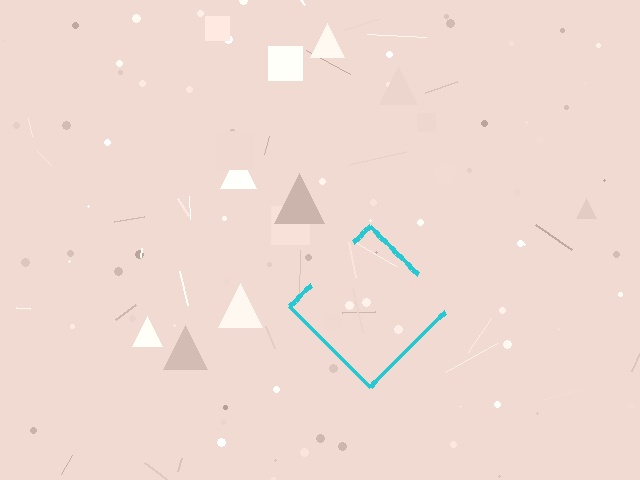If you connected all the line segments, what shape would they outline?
They would outline a diamond.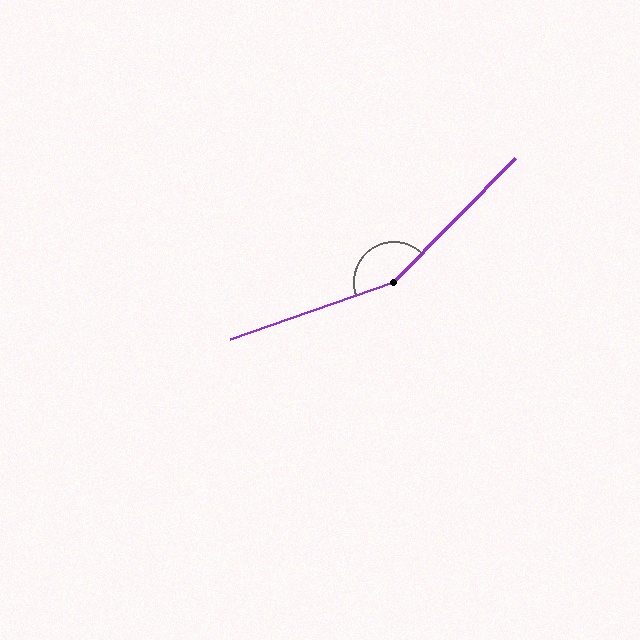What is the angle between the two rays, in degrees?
Approximately 154 degrees.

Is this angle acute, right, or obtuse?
It is obtuse.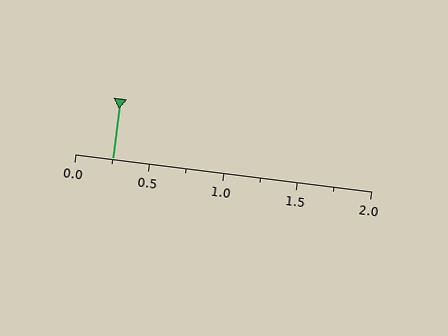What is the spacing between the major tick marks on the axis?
The major ticks are spaced 0.5 apart.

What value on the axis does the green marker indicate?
The marker indicates approximately 0.25.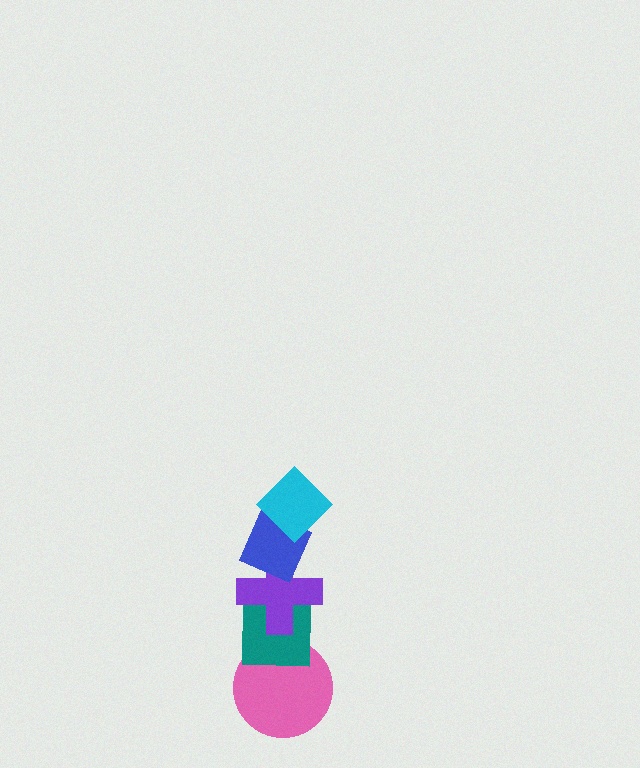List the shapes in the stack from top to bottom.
From top to bottom: the cyan diamond, the blue diamond, the purple cross, the teal square, the pink circle.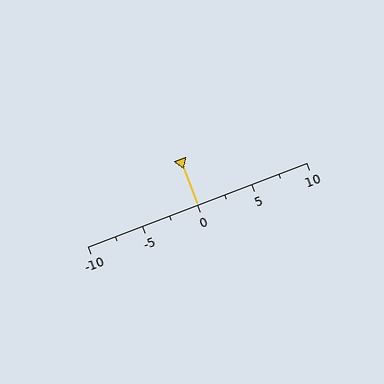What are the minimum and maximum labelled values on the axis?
The axis runs from -10 to 10.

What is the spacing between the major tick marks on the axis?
The major ticks are spaced 5 apart.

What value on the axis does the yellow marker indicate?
The marker indicates approximately 0.